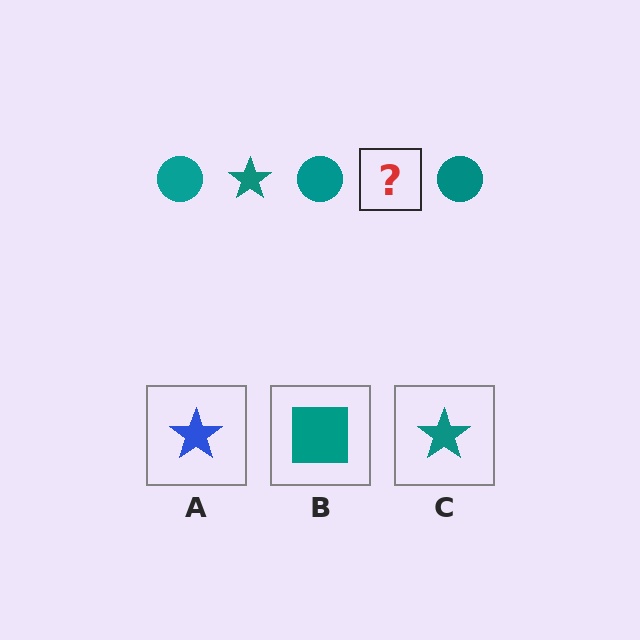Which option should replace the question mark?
Option C.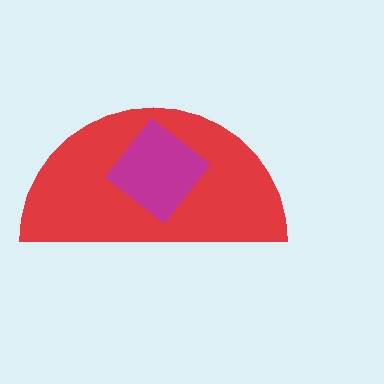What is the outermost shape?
The red semicircle.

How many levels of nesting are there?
2.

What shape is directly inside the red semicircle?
The magenta diamond.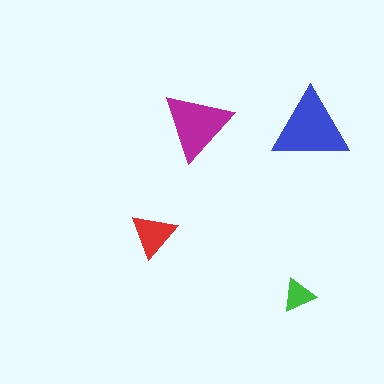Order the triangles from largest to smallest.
the blue one, the magenta one, the red one, the green one.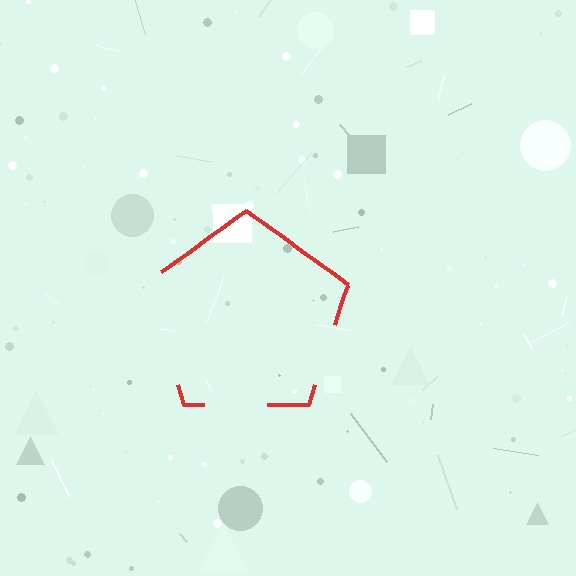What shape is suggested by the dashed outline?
The dashed outline suggests a pentagon.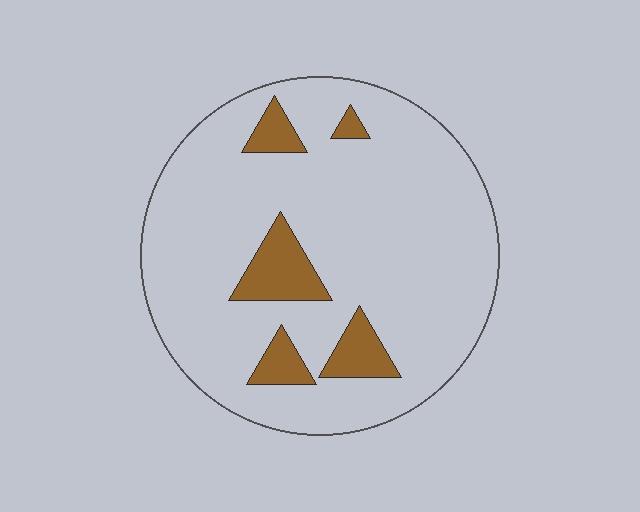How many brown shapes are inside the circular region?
5.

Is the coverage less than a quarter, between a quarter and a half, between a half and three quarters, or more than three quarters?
Less than a quarter.